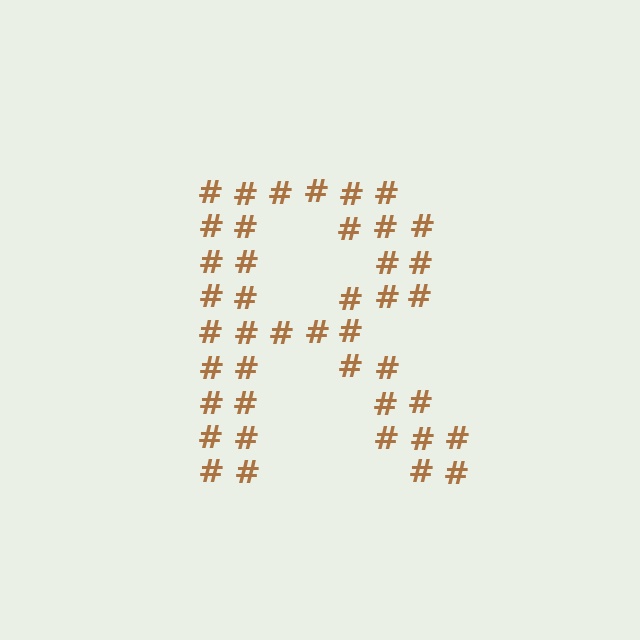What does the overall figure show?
The overall figure shows the letter R.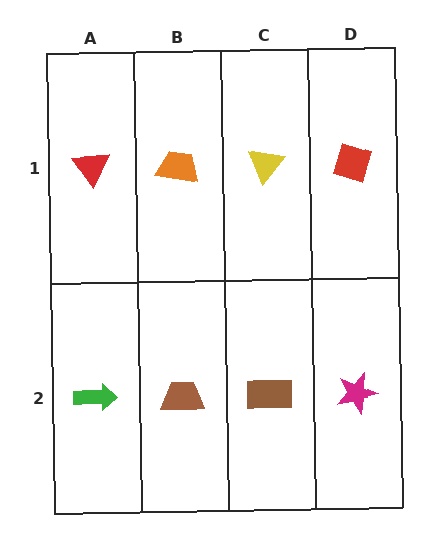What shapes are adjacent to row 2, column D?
A red diamond (row 1, column D), a brown rectangle (row 2, column C).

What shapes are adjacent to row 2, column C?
A yellow triangle (row 1, column C), a brown trapezoid (row 2, column B), a magenta star (row 2, column D).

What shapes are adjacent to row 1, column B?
A brown trapezoid (row 2, column B), a red triangle (row 1, column A), a yellow triangle (row 1, column C).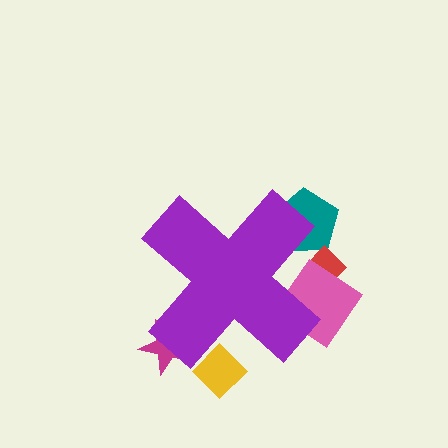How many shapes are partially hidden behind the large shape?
6 shapes are partially hidden.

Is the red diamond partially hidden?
Yes, the red diamond is partially hidden behind the purple cross.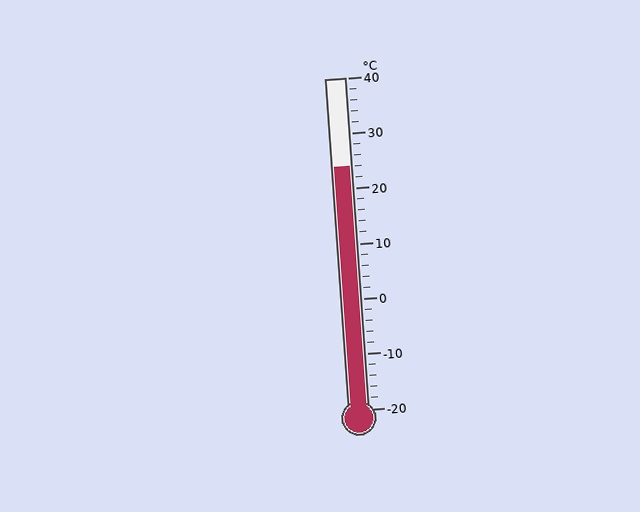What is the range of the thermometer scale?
The thermometer scale ranges from -20°C to 40°C.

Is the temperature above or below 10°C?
The temperature is above 10°C.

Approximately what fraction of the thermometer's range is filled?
The thermometer is filled to approximately 75% of its range.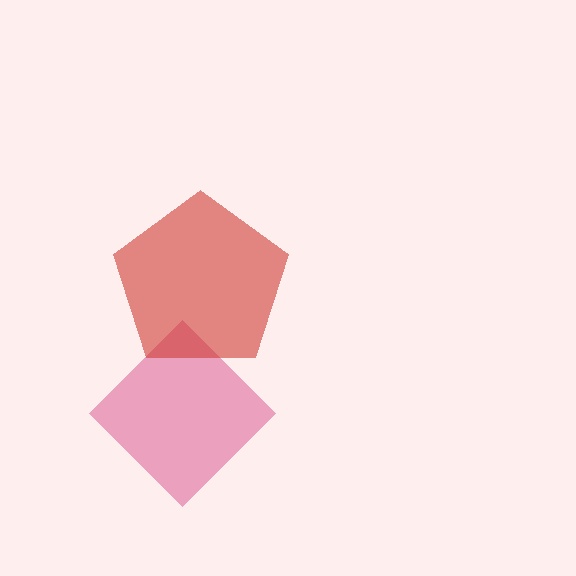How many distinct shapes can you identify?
There are 2 distinct shapes: a pink diamond, a red pentagon.